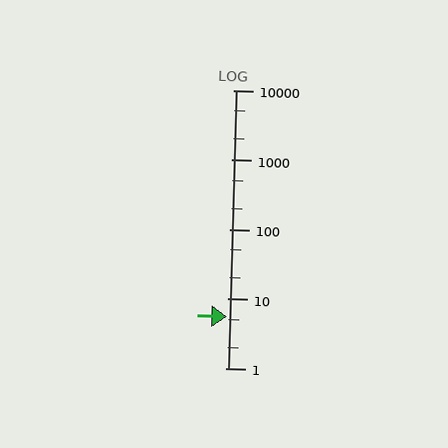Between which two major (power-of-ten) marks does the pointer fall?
The pointer is between 1 and 10.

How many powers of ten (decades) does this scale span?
The scale spans 4 decades, from 1 to 10000.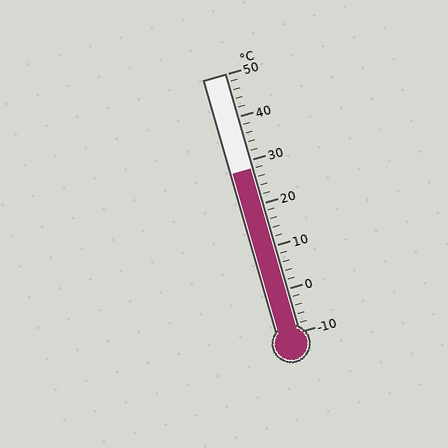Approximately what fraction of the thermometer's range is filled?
The thermometer is filled to approximately 65% of its range.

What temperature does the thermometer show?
The thermometer shows approximately 28°C.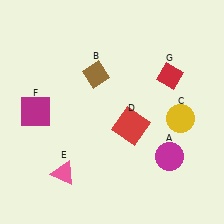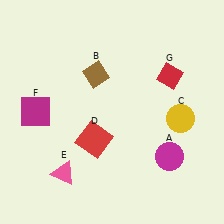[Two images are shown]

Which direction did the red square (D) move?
The red square (D) moved left.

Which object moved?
The red square (D) moved left.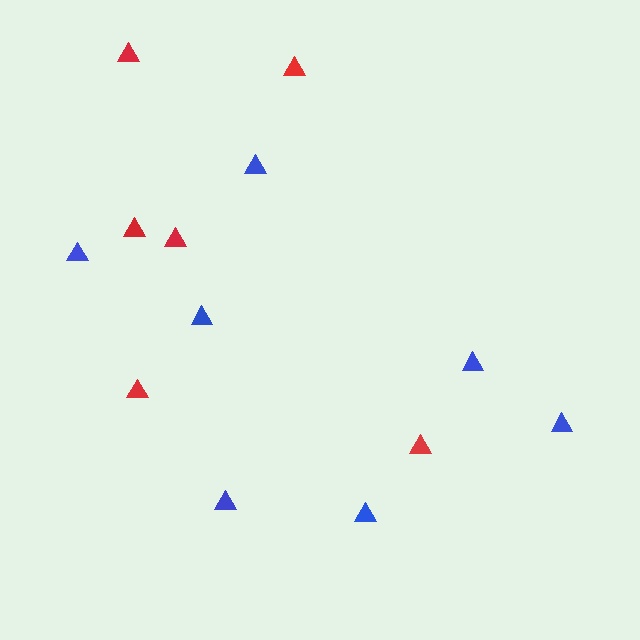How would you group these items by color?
There are 2 groups: one group of red triangles (6) and one group of blue triangles (7).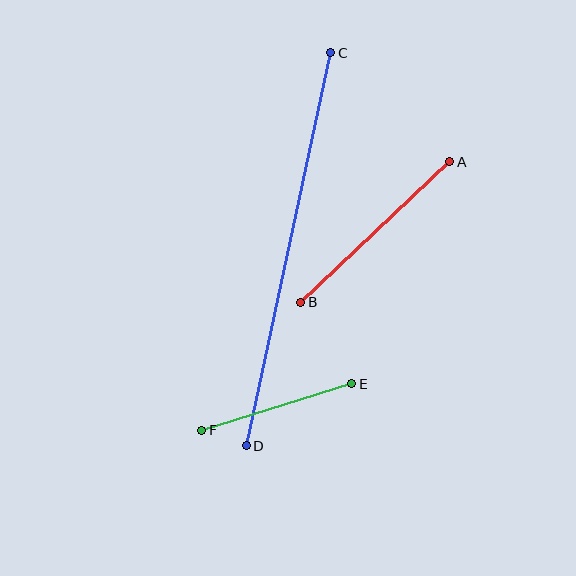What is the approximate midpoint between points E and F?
The midpoint is at approximately (277, 407) pixels.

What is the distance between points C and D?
The distance is approximately 402 pixels.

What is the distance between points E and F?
The distance is approximately 157 pixels.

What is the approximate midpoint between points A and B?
The midpoint is at approximately (375, 232) pixels.